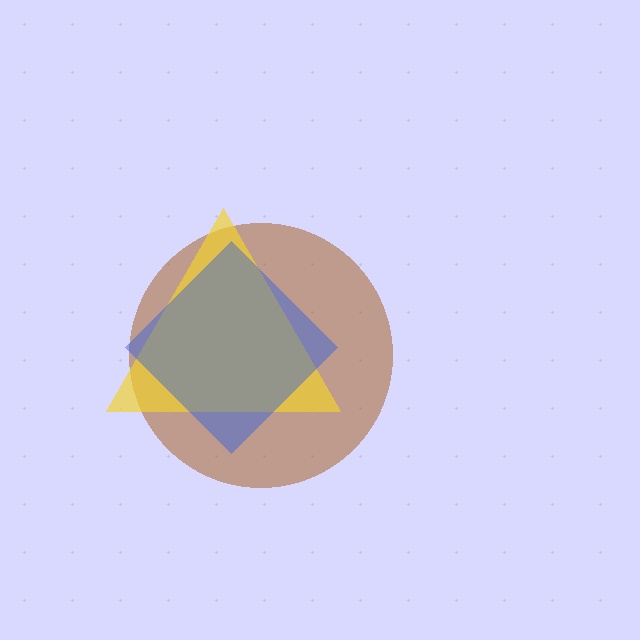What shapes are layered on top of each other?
The layered shapes are: a brown circle, a yellow triangle, a blue diamond.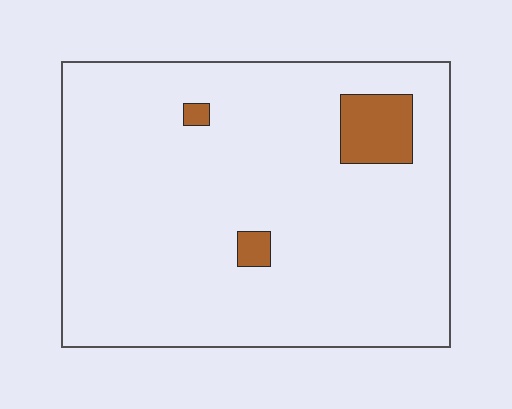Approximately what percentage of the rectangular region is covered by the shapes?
Approximately 5%.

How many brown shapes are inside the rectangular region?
3.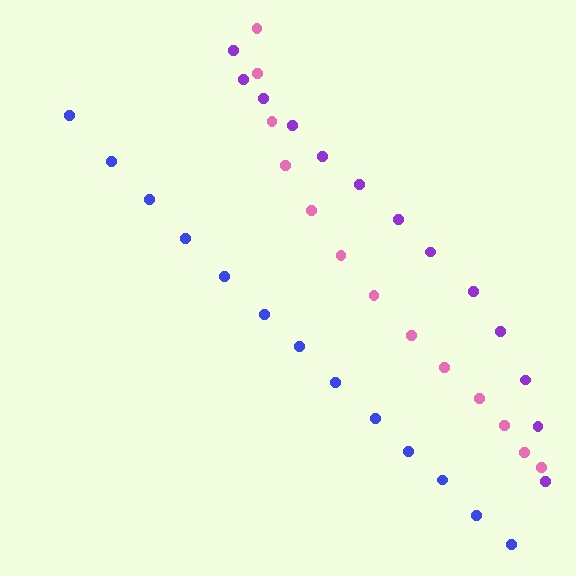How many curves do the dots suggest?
There are 3 distinct paths.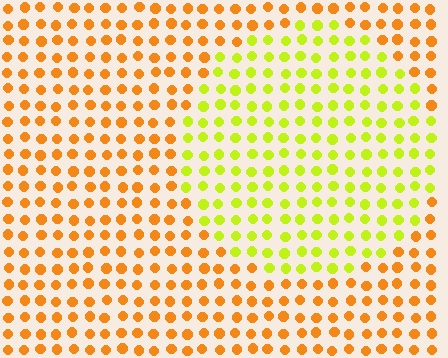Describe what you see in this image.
The image is filled with small orange elements in a uniform arrangement. A circle-shaped region is visible where the elements are tinted to a slightly different hue, forming a subtle color boundary.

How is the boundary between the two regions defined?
The boundary is defined purely by a slight shift in hue (about 44 degrees). Spacing, size, and orientation are identical on both sides.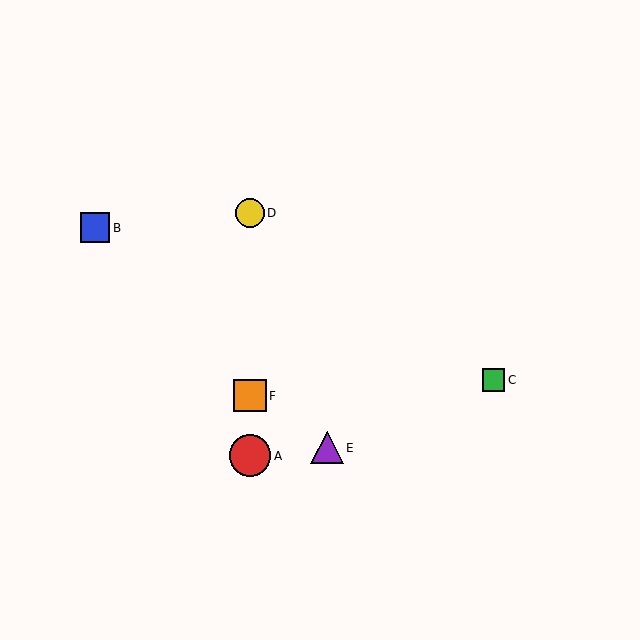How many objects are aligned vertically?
3 objects (A, D, F) are aligned vertically.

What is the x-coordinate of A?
Object A is at x≈250.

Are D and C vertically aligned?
No, D is at x≈250 and C is at x≈494.